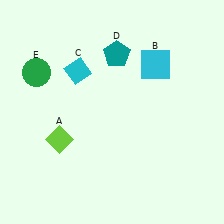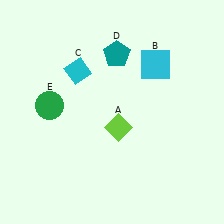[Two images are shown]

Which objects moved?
The objects that moved are: the lime diamond (A), the green circle (E).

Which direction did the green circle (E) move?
The green circle (E) moved down.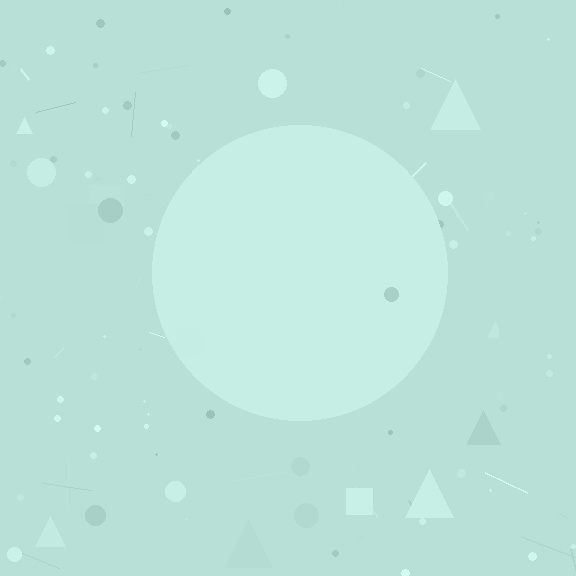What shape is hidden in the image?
A circle is hidden in the image.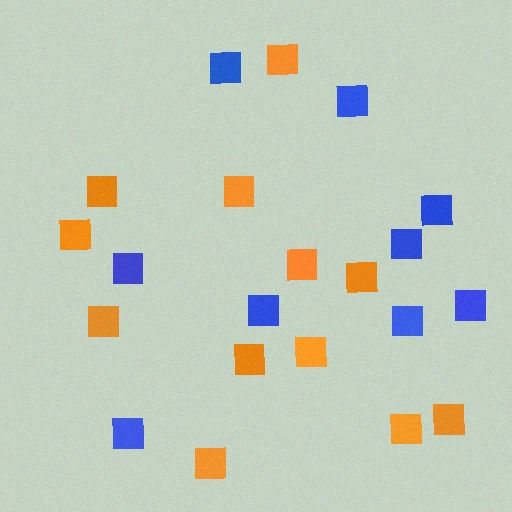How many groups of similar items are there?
There are 2 groups: one group of blue squares (9) and one group of orange squares (12).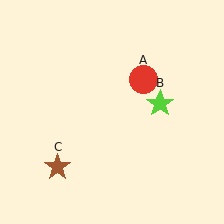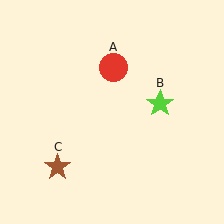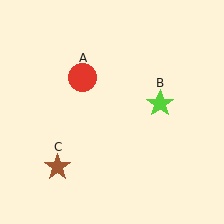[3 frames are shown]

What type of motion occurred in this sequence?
The red circle (object A) rotated counterclockwise around the center of the scene.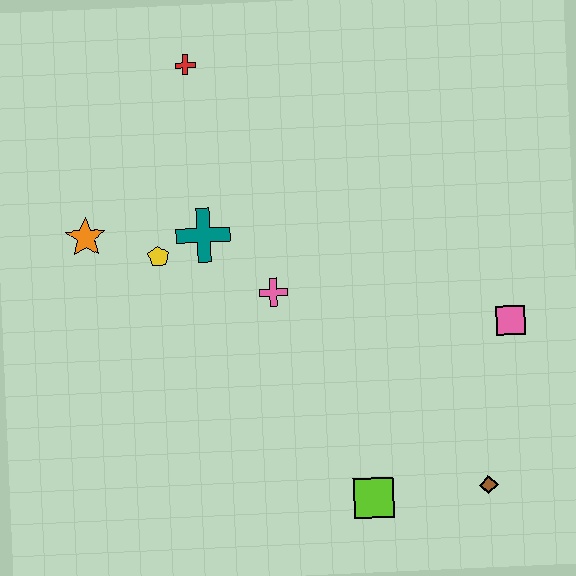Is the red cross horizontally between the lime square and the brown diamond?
No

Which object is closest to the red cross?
The teal cross is closest to the red cross.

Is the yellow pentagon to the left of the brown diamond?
Yes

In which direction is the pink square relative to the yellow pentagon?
The pink square is to the right of the yellow pentagon.